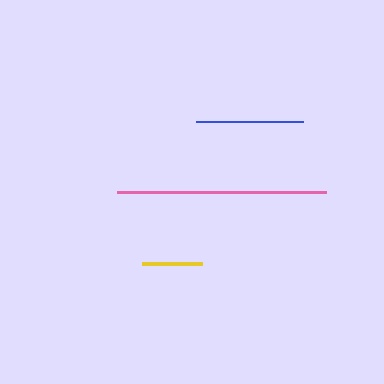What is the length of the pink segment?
The pink segment is approximately 209 pixels long.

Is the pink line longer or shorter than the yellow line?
The pink line is longer than the yellow line.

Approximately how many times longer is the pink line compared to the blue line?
The pink line is approximately 1.9 times the length of the blue line.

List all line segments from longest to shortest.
From longest to shortest: pink, blue, yellow.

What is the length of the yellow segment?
The yellow segment is approximately 60 pixels long.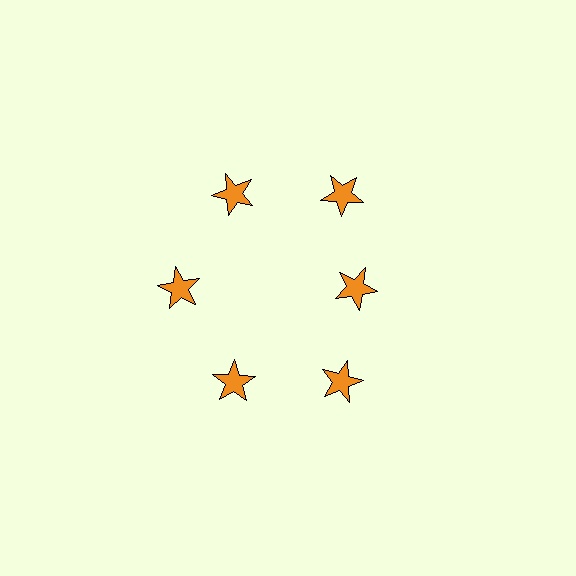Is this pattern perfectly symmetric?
No. The 6 orange stars are arranged in a ring, but one element near the 3 o'clock position is pulled inward toward the center, breaking the 6-fold rotational symmetry.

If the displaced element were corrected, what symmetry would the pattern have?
It would have 6-fold rotational symmetry — the pattern would map onto itself every 60 degrees.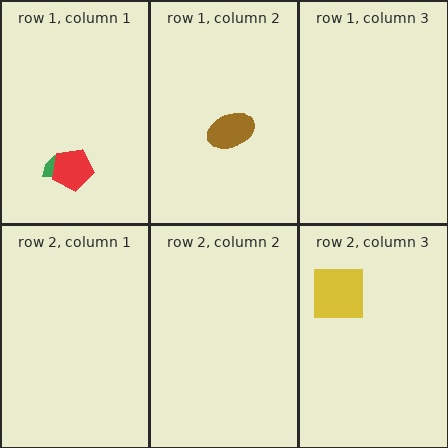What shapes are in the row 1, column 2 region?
The brown ellipse.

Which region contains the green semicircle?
The row 1, column 1 region.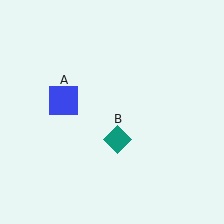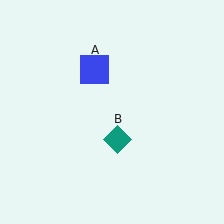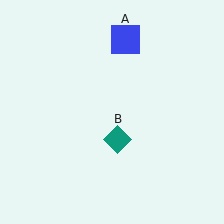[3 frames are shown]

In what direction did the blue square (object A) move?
The blue square (object A) moved up and to the right.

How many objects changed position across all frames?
1 object changed position: blue square (object A).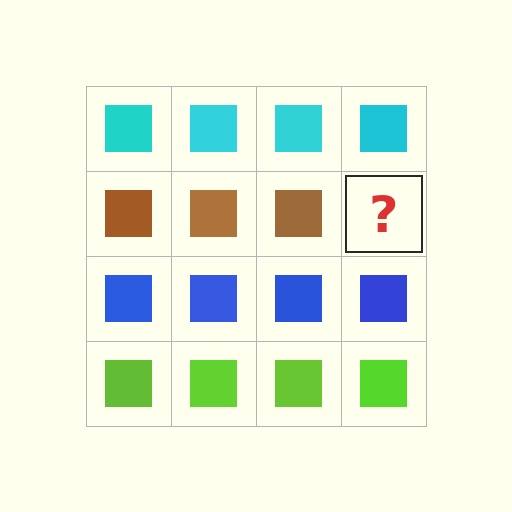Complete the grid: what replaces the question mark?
The question mark should be replaced with a brown square.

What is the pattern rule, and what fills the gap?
The rule is that each row has a consistent color. The gap should be filled with a brown square.